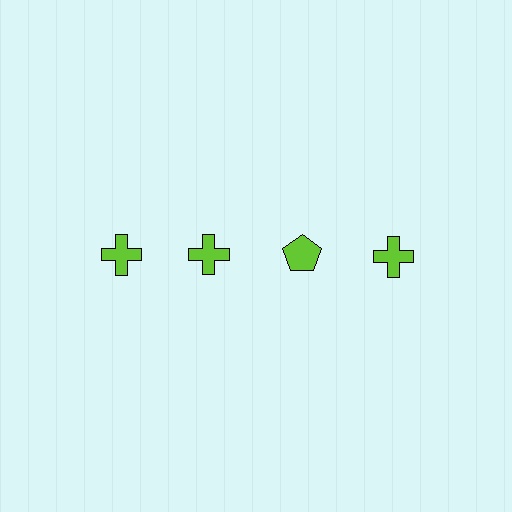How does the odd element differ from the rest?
It has a different shape: pentagon instead of cross.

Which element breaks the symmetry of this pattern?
The lime pentagon in the top row, center column breaks the symmetry. All other shapes are lime crosses.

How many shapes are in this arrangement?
There are 4 shapes arranged in a grid pattern.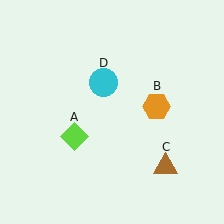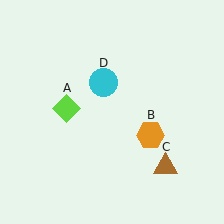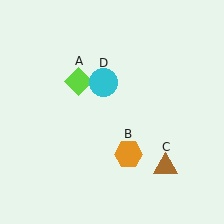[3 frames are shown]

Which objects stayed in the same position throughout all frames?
Brown triangle (object C) and cyan circle (object D) remained stationary.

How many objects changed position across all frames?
2 objects changed position: lime diamond (object A), orange hexagon (object B).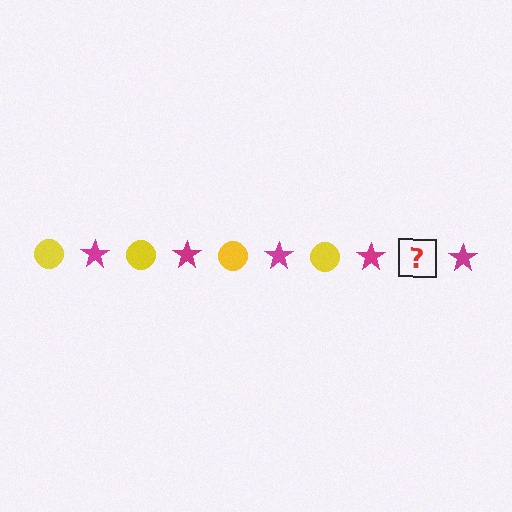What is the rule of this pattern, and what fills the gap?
The rule is that the pattern alternates between yellow circle and magenta star. The gap should be filled with a yellow circle.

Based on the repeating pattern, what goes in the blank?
The blank should be a yellow circle.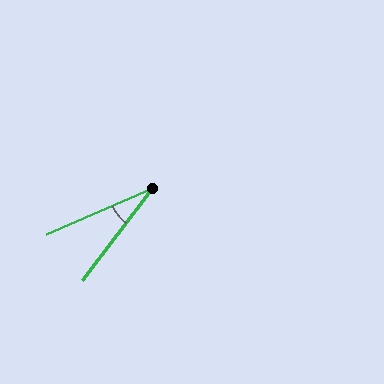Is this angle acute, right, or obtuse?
It is acute.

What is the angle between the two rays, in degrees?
Approximately 29 degrees.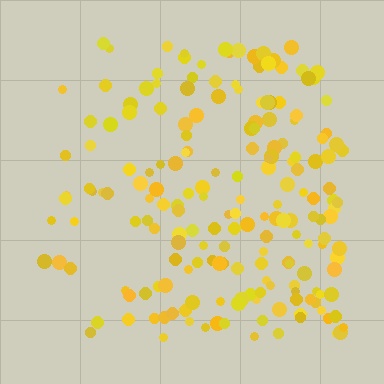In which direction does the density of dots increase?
From left to right, with the right side densest.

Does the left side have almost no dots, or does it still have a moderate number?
Still a moderate number, just noticeably fewer than the right.